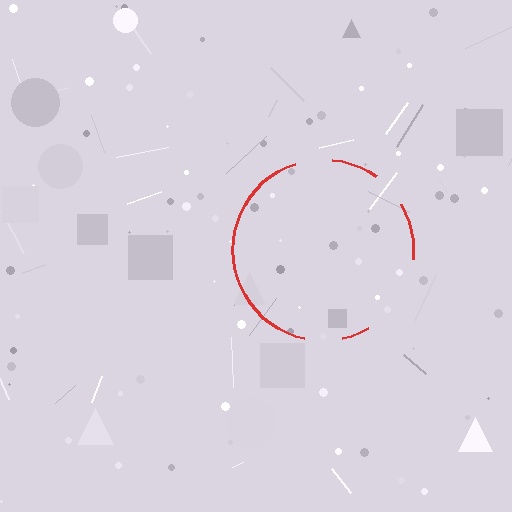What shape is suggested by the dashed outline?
The dashed outline suggests a circle.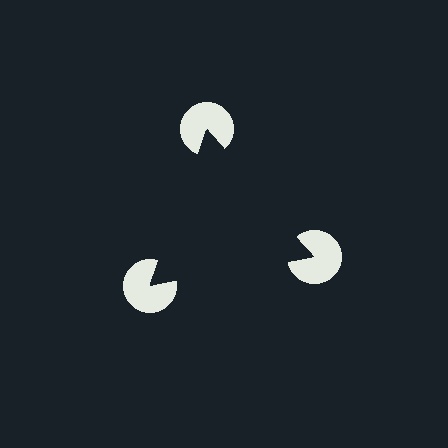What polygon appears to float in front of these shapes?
An illusory triangle — its edges are inferred from the aligned wedge cuts in the pac-man discs, not physically drawn.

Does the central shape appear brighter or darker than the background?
It typically appears slightly darker than the background, even though no actual brightness change is drawn.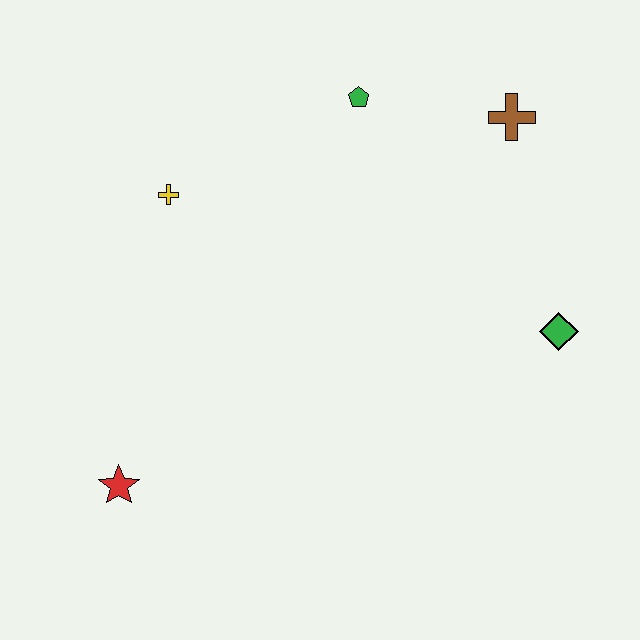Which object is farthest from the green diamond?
The red star is farthest from the green diamond.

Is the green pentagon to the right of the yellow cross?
Yes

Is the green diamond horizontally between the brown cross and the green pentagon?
No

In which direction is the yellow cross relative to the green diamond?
The yellow cross is to the left of the green diamond.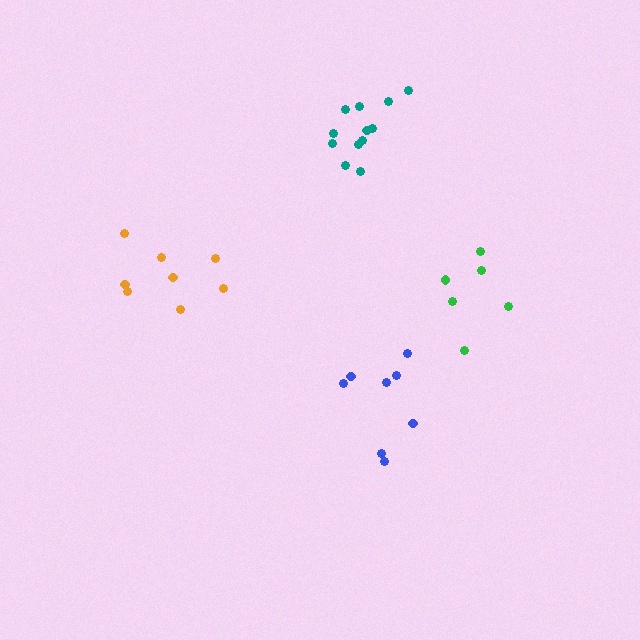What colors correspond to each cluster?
The clusters are colored: teal, blue, green, orange.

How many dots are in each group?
Group 1: 12 dots, Group 2: 8 dots, Group 3: 6 dots, Group 4: 8 dots (34 total).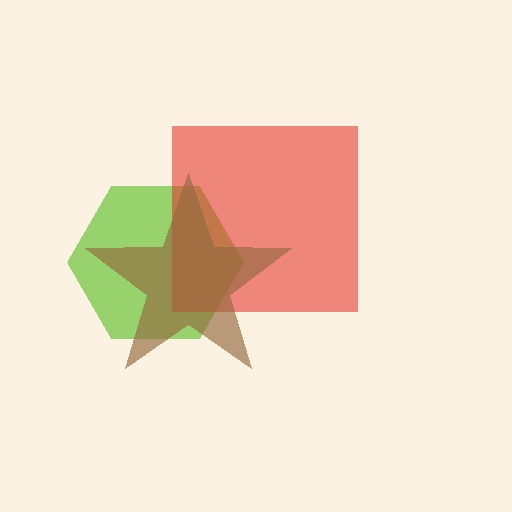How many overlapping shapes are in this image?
There are 3 overlapping shapes in the image.